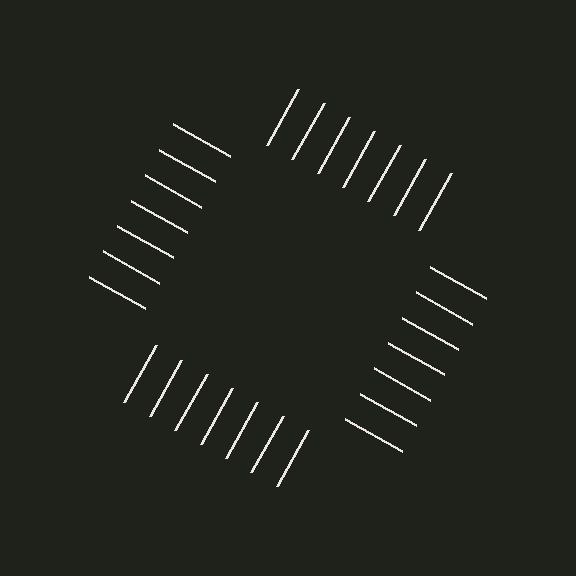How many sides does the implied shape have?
4 sides — the line-ends trace a square.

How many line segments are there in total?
28 — 7 along each of the 4 edges.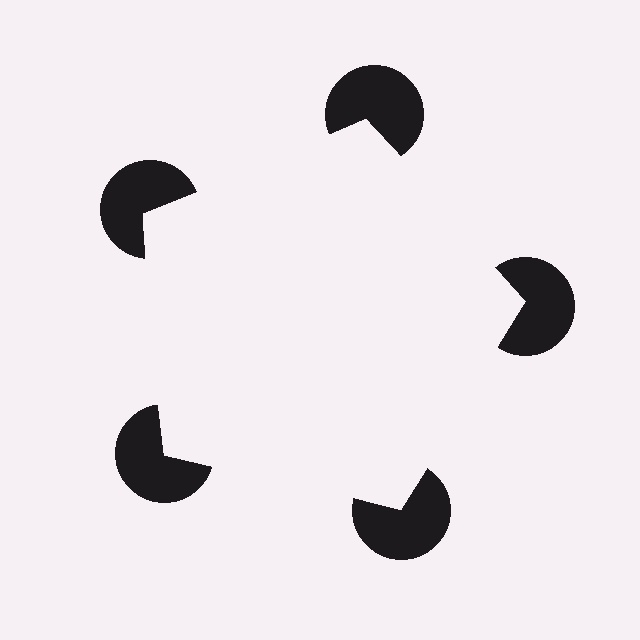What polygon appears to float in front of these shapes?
An illusory pentagon — its edges are inferred from the aligned wedge cuts in the pac-man discs, not physically drawn.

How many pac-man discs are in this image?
There are 5 — one at each vertex of the illusory pentagon.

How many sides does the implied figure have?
5 sides.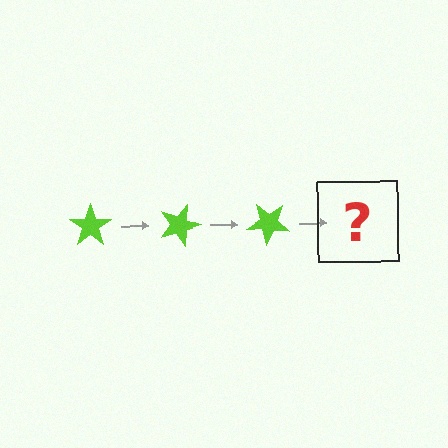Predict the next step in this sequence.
The next step is a lime star rotated 60 degrees.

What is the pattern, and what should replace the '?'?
The pattern is that the star rotates 20 degrees each step. The '?' should be a lime star rotated 60 degrees.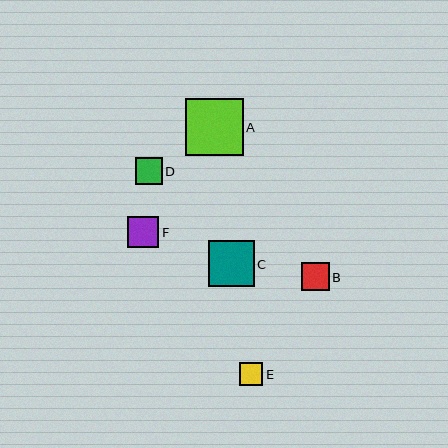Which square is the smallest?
Square E is the smallest with a size of approximately 23 pixels.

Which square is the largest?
Square A is the largest with a size of approximately 58 pixels.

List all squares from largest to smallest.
From largest to smallest: A, C, F, B, D, E.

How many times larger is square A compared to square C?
Square A is approximately 1.3 times the size of square C.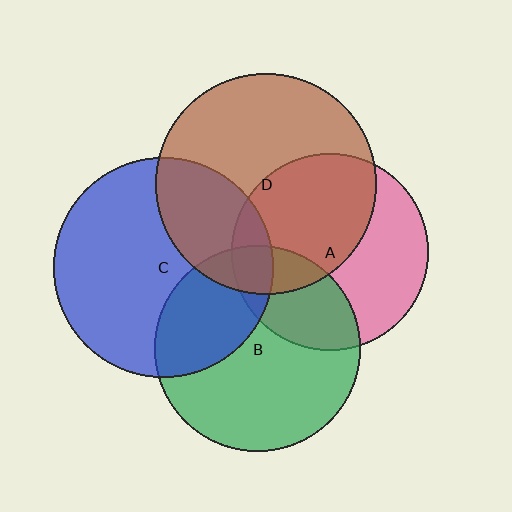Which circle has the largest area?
Circle D (brown).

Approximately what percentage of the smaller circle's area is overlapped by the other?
Approximately 50%.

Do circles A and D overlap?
Yes.